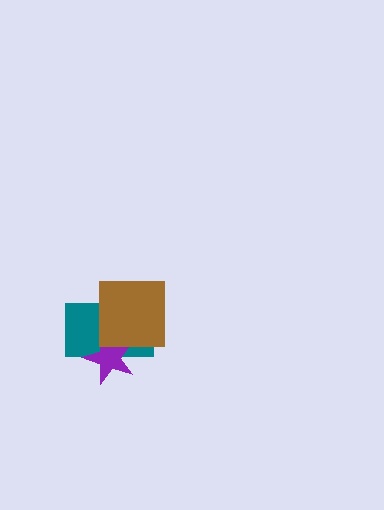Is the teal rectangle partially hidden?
Yes, it is partially covered by another shape.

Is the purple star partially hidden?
Yes, it is partially covered by another shape.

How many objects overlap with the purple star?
2 objects overlap with the purple star.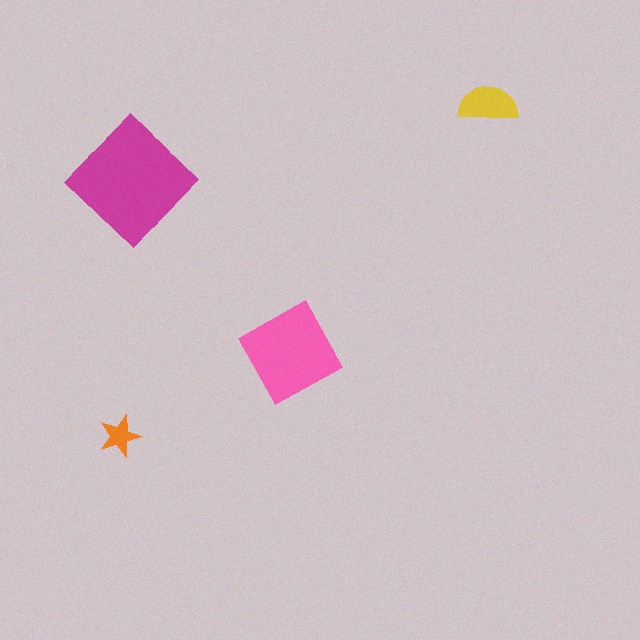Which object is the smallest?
The orange star.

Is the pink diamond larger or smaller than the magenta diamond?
Smaller.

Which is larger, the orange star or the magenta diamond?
The magenta diamond.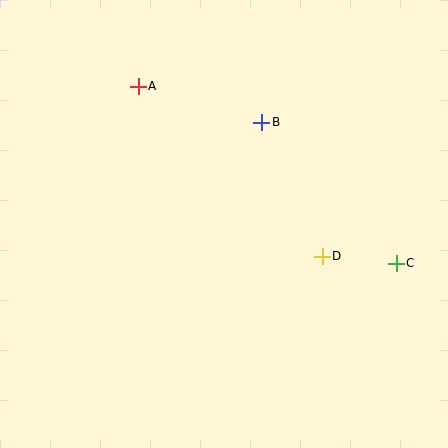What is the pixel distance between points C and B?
The distance between C and B is 195 pixels.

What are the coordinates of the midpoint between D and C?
The midpoint between D and C is at (359, 260).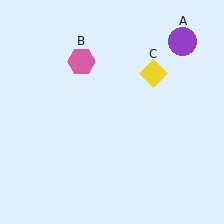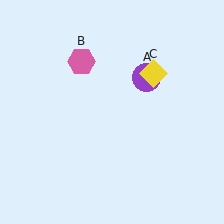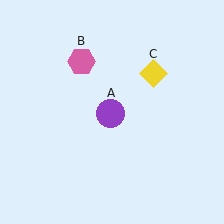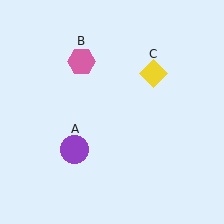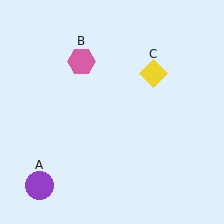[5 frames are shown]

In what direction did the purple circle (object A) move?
The purple circle (object A) moved down and to the left.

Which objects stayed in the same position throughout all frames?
Pink hexagon (object B) and yellow diamond (object C) remained stationary.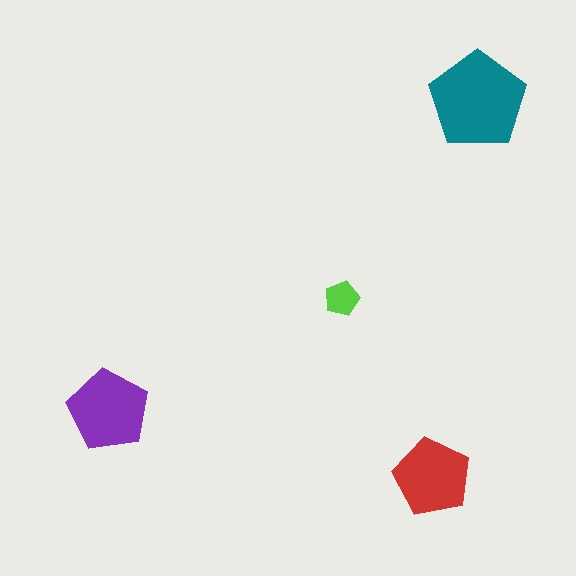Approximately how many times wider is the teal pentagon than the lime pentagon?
About 3 times wider.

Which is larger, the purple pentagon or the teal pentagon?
The teal one.